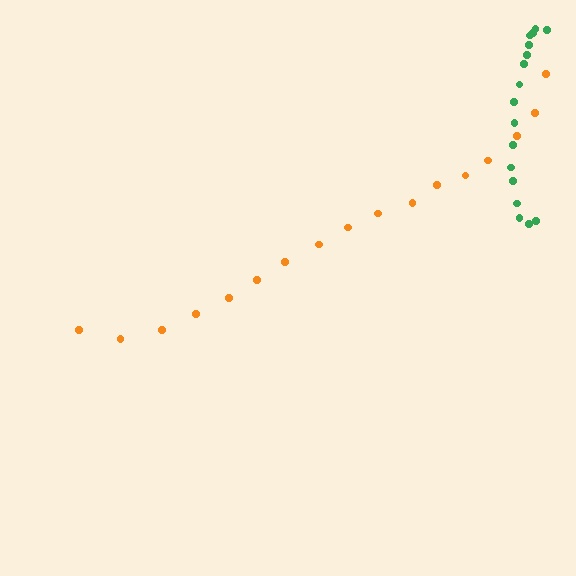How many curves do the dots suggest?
There are 2 distinct paths.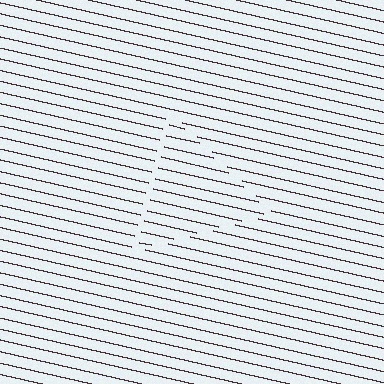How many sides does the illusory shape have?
3 sides — the line-ends trace a triangle.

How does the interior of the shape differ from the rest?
The interior of the shape contains the same grating, shifted by half a period — the contour is defined by the phase discontinuity where line-ends from the inner and outer gratings abut.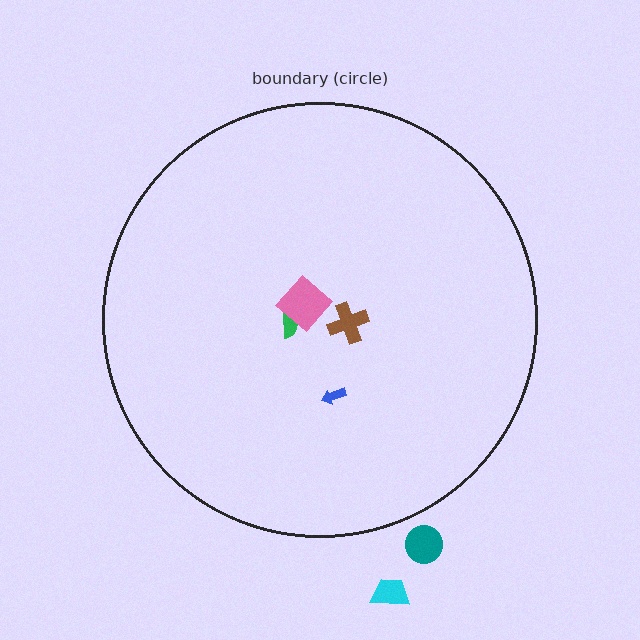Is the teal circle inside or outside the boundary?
Outside.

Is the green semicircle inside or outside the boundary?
Inside.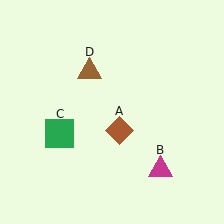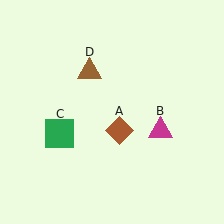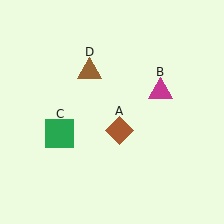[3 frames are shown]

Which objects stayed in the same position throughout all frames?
Brown diamond (object A) and green square (object C) and brown triangle (object D) remained stationary.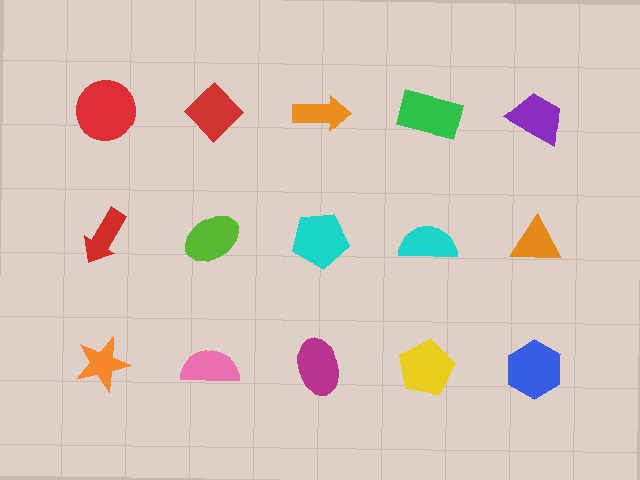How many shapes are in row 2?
5 shapes.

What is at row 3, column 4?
A yellow pentagon.